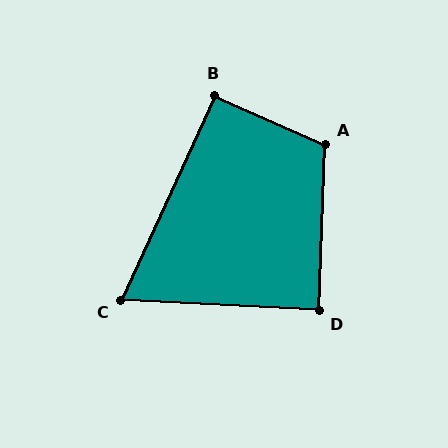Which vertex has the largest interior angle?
A, at approximately 112 degrees.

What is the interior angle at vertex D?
Approximately 89 degrees (approximately right).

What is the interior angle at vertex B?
Approximately 91 degrees (approximately right).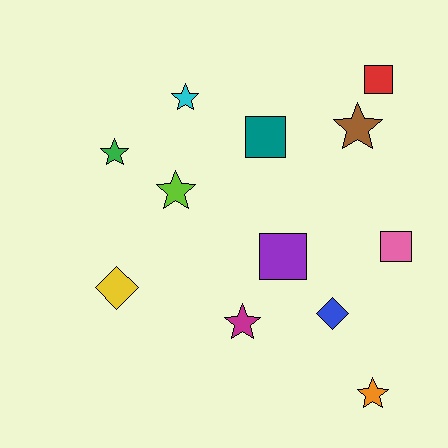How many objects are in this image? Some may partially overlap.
There are 12 objects.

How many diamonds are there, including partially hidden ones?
There are 2 diamonds.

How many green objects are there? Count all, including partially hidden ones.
There is 1 green object.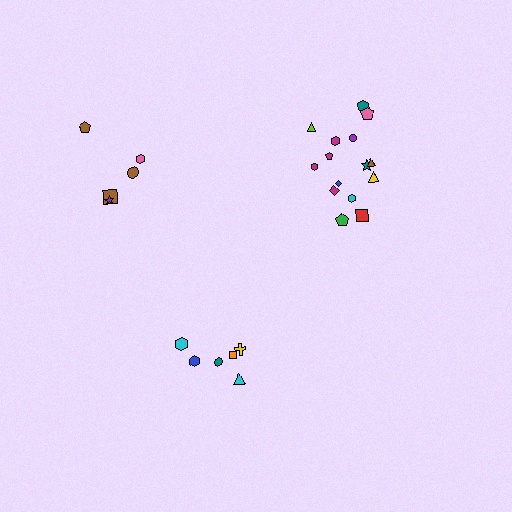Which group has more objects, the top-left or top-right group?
The top-right group.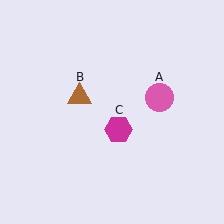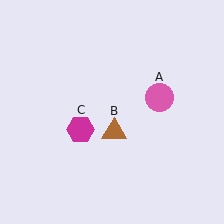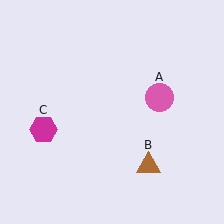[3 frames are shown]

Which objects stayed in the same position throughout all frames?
Pink circle (object A) remained stationary.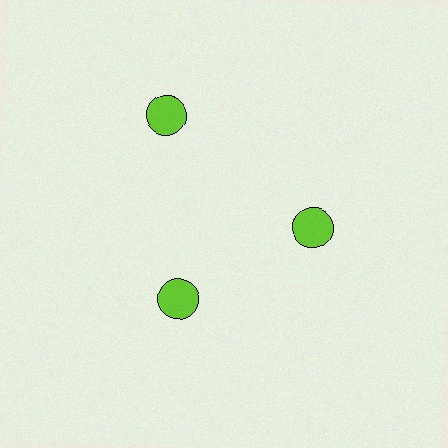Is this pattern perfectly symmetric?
No. The 3 lime circles are arranged in a ring, but one element near the 11 o'clock position is pushed outward from the center, breaking the 3-fold rotational symmetry.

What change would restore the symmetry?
The symmetry would be restored by moving it inward, back onto the ring so that all 3 circles sit at equal angles and equal distance from the center.